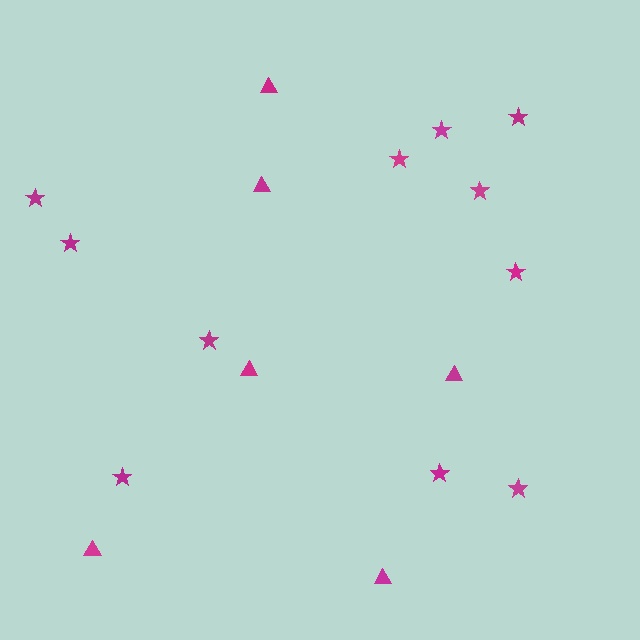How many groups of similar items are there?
There are 2 groups: one group of stars (11) and one group of triangles (6).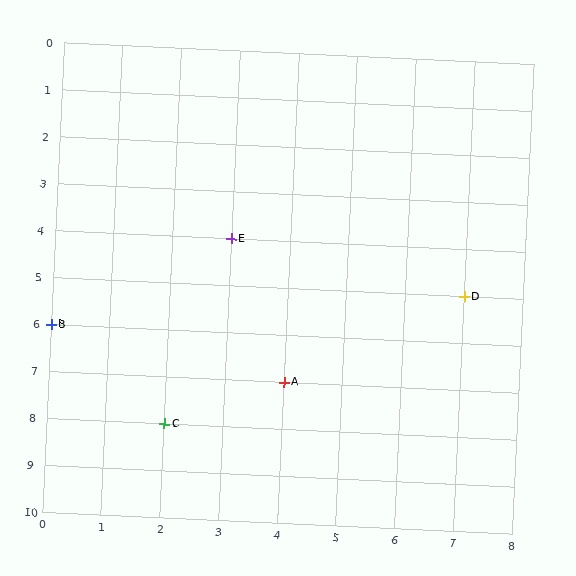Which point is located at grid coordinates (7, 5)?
Point D is at (7, 5).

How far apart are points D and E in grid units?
Points D and E are 4 columns and 1 row apart (about 4.1 grid units diagonally).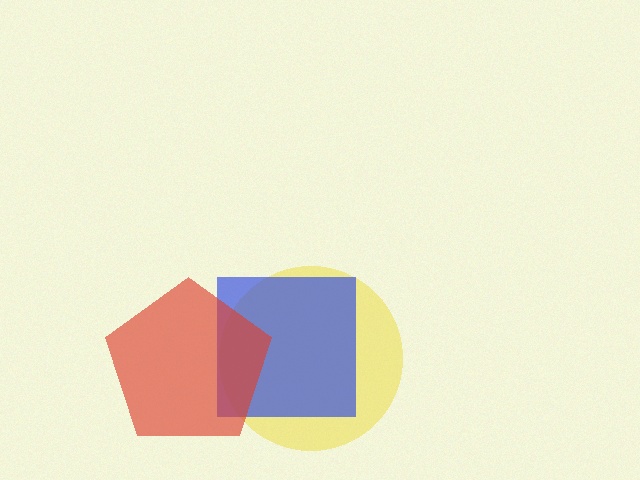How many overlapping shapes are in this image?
There are 3 overlapping shapes in the image.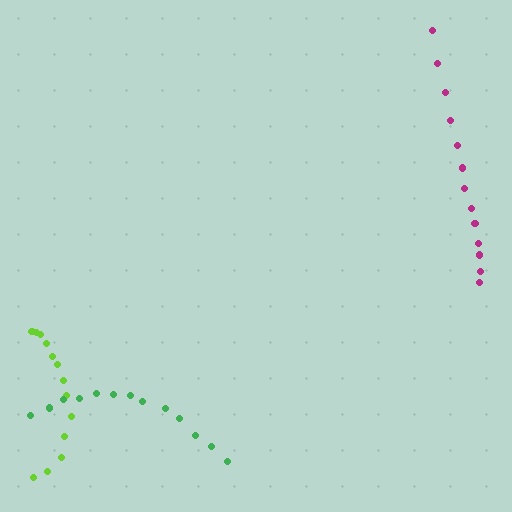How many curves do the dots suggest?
There are 3 distinct paths.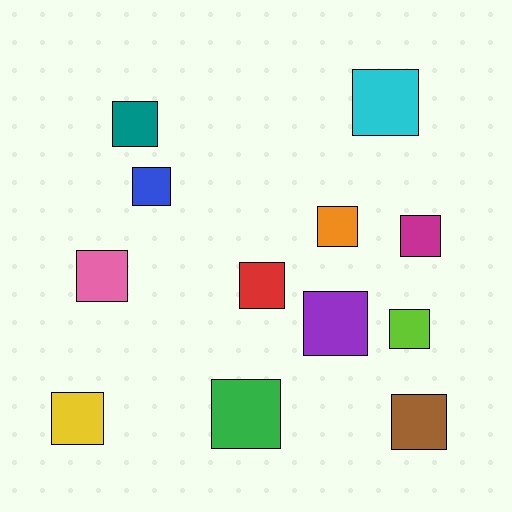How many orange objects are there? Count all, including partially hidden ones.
There is 1 orange object.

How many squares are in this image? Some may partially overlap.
There are 12 squares.